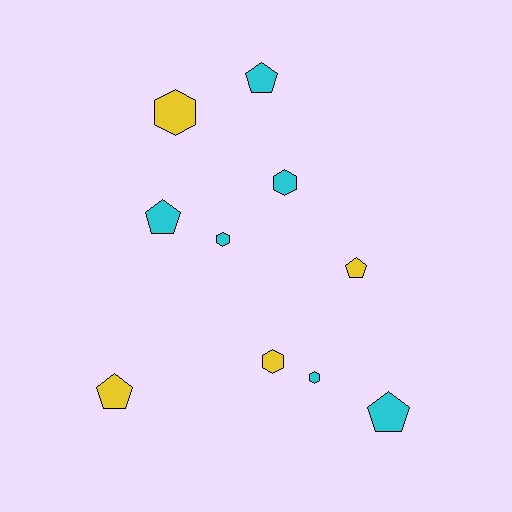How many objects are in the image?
There are 10 objects.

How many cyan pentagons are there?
There are 3 cyan pentagons.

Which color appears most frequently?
Cyan, with 6 objects.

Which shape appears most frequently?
Hexagon, with 5 objects.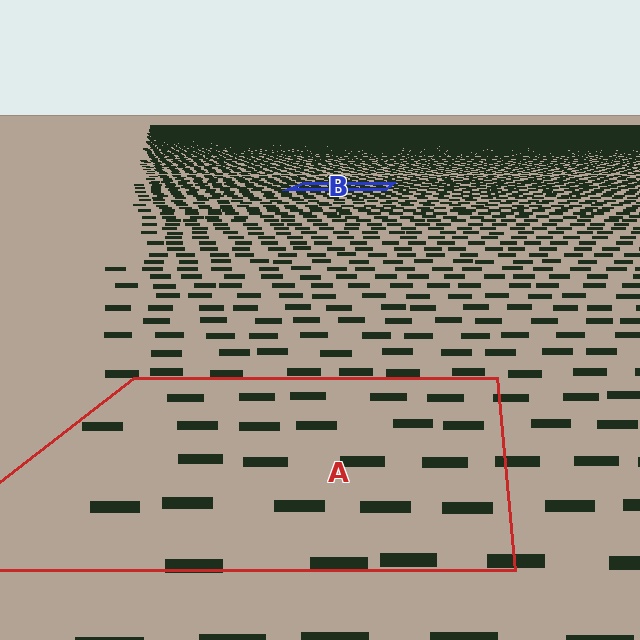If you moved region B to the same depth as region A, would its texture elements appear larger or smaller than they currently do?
They would appear larger. At a closer depth, the same texture elements are projected at a bigger on-screen size.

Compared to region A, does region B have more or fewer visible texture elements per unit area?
Region B has more texture elements per unit area — they are packed more densely because it is farther away.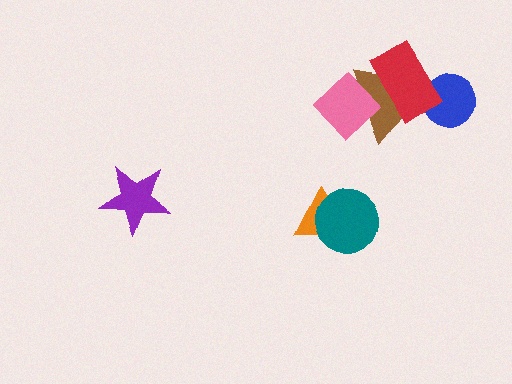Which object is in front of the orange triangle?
The teal circle is in front of the orange triangle.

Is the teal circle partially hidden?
No, no other shape covers it.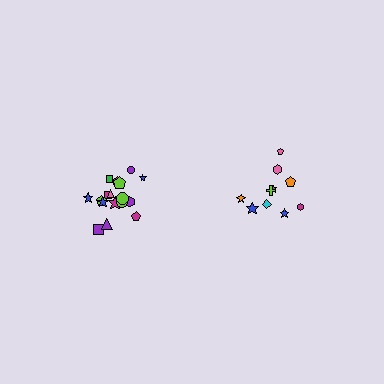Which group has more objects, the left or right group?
The left group.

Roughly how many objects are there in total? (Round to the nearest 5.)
Roughly 30 objects in total.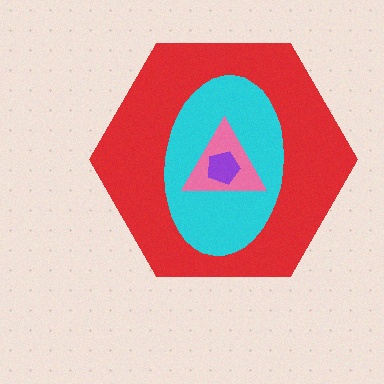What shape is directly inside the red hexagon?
The cyan ellipse.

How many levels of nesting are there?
4.